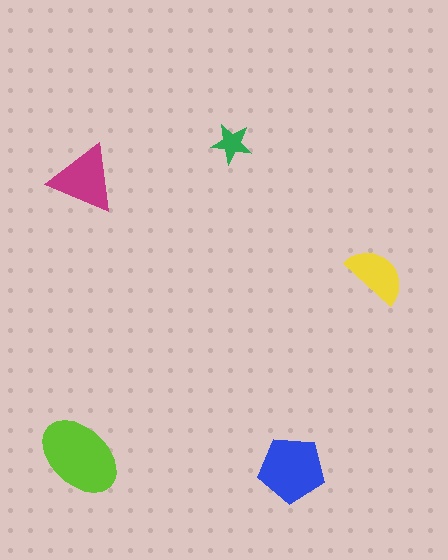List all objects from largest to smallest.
The lime ellipse, the blue pentagon, the magenta triangle, the yellow semicircle, the green star.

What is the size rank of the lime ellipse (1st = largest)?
1st.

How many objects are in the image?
There are 5 objects in the image.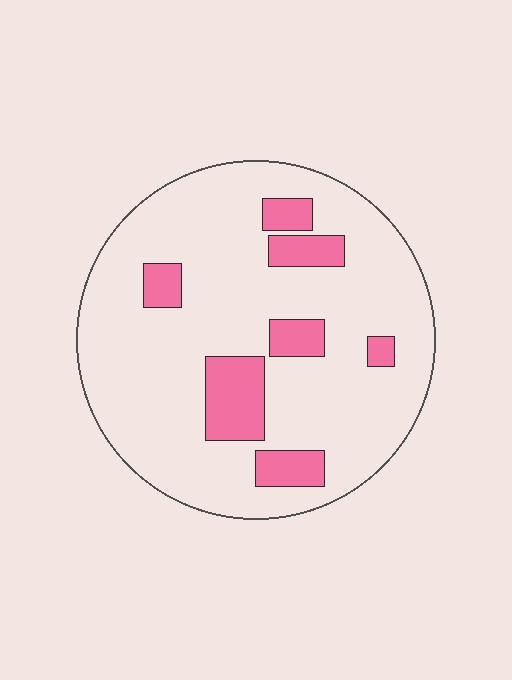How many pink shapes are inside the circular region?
7.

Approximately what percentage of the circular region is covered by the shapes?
Approximately 15%.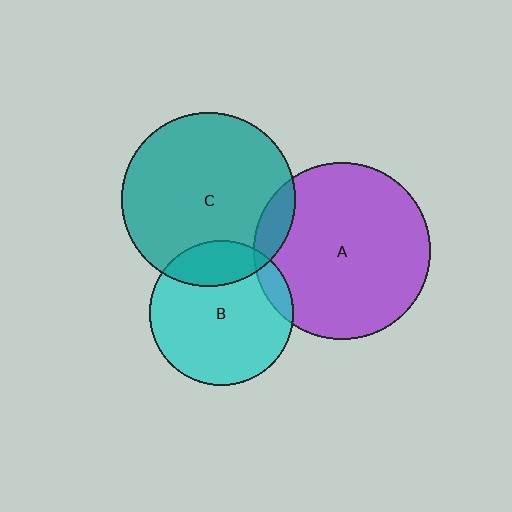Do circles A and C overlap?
Yes.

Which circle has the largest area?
Circle A (purple).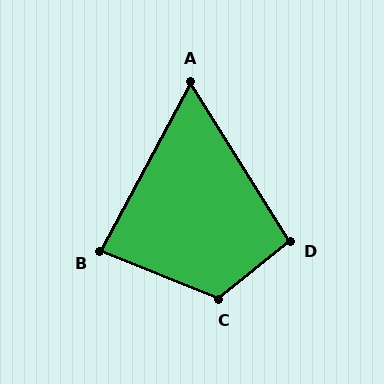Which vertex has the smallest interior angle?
A, at approximately 60 degrees.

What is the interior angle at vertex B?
Approximately 83 degrees (acute).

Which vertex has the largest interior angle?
C, at approximately 120 degrees.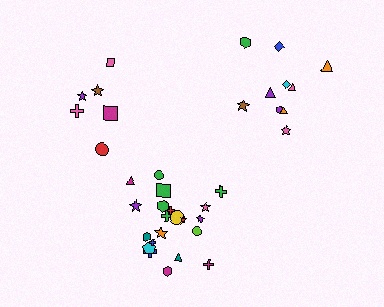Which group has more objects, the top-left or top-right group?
The top-right group.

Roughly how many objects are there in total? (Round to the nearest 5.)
Roughly 35 objects in total.